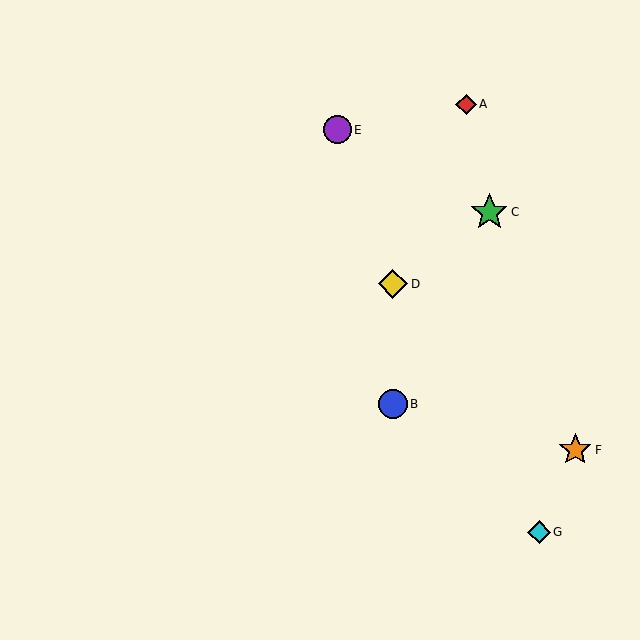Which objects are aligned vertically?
Objects B, D are aligned vertically.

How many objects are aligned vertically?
2 objects (B, D) are aligned vertically.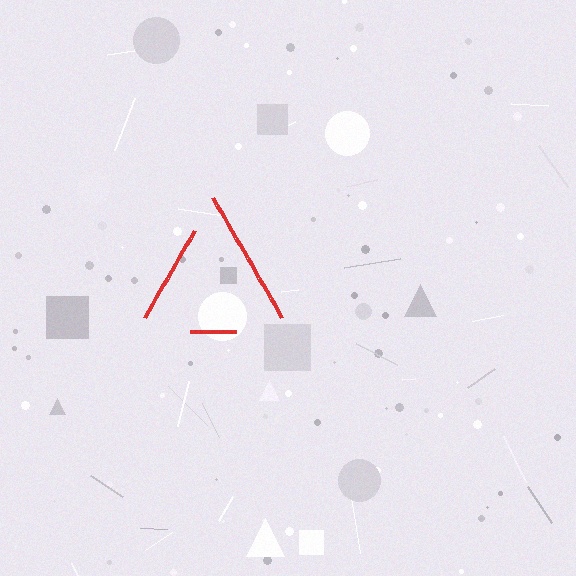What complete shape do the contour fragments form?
The contour fragments form a triangle.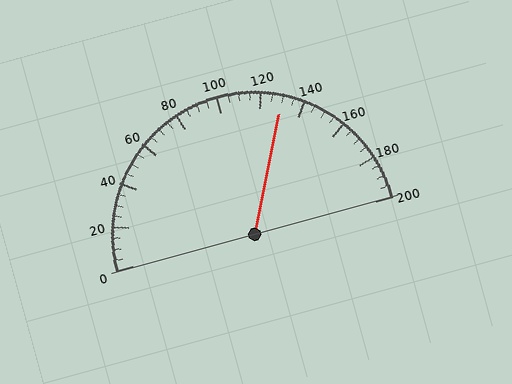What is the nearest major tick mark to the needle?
The nearest major tick mark is 120.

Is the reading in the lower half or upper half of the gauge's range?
The reading is in the upper half of the range (0 to 200).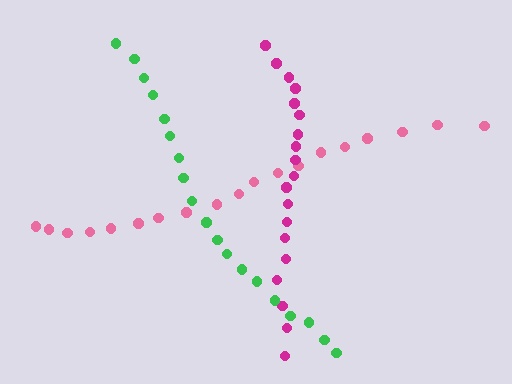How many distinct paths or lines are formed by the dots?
There are 3 distinct paths.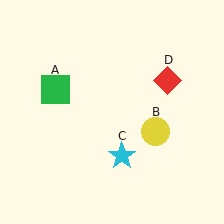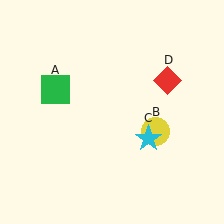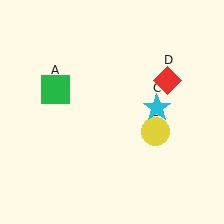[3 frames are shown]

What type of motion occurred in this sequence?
The cyan star (object C) rotated counterclockwise around the center of the scene.